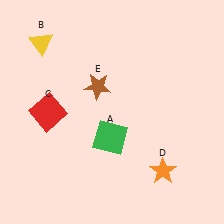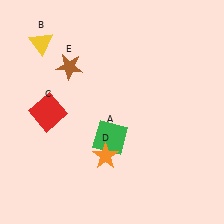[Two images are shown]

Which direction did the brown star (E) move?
The brown star (E) moved left.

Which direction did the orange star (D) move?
The orange star (D) moved left.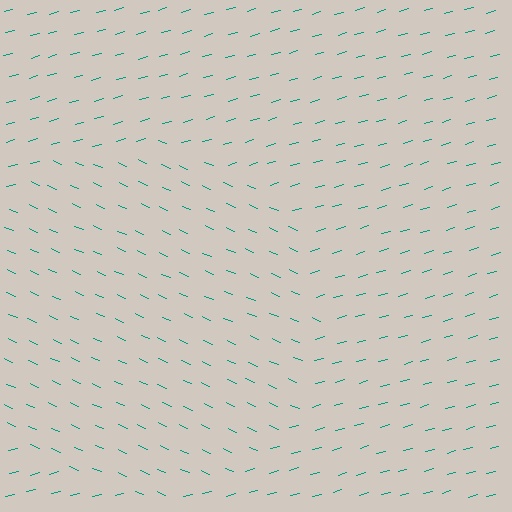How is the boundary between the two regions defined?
The boundary is defined purely by a change in line orientation (approximately 39 degrees difference). All lines are the same color and thickness.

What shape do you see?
I see a circle.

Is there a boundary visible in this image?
Yes, there is a texture boundary formed by a change in line orientation.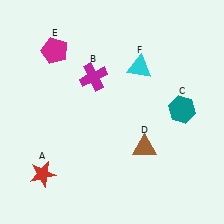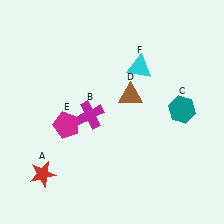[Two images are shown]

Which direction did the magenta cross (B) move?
The magenta cross (B) moved down.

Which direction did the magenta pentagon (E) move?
The magenta pentagon (E) moved down.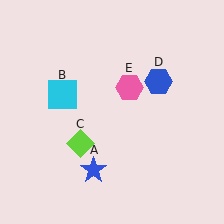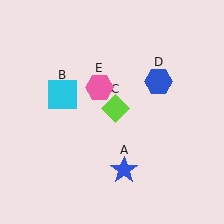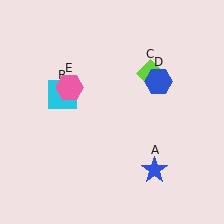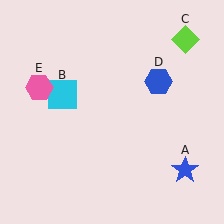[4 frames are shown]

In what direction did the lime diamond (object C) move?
The lime diamond (object C) moved up and to the right.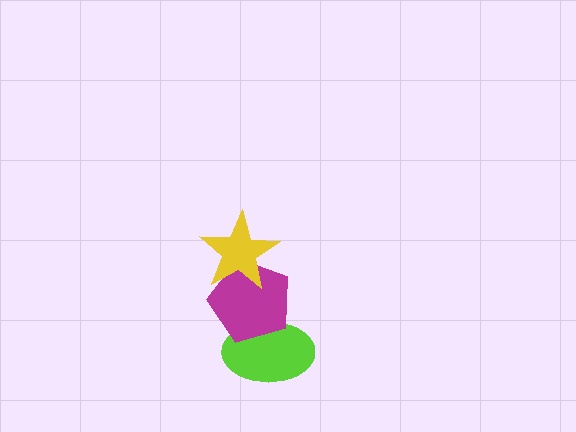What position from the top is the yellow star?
The yellow star is 1st from the top.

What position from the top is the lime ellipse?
The lime ellipse is 3rd from the top.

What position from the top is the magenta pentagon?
The magenta pentagon is 2nd from the top.